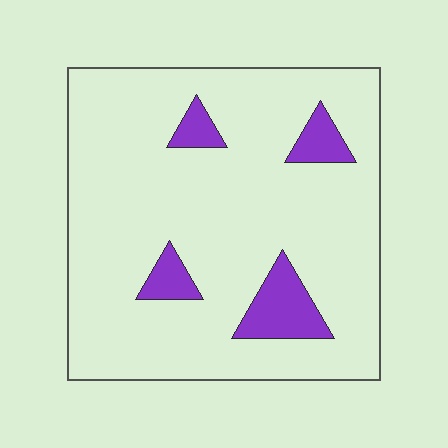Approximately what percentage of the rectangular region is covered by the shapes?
Approximately 10%.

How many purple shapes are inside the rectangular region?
4.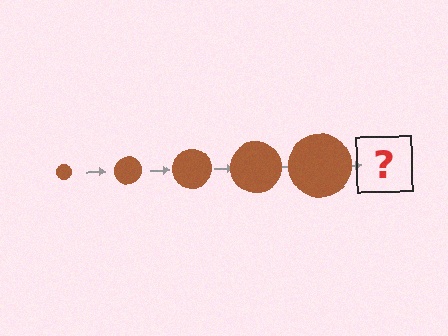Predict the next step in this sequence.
The next step is a brown circle, larger than the previous one.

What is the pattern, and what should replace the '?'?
The pattern is that the circle gets progressively larger each step. The '?' should be a brown circle, larger than the previous one.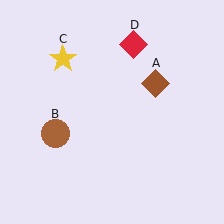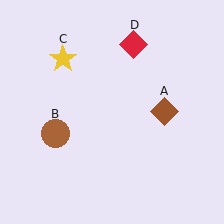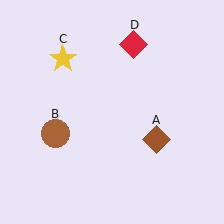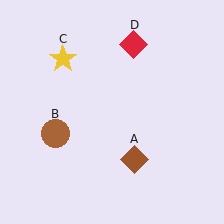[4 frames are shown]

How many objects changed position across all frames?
1 object changed position: brown diamond (object A).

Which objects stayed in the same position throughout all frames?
Brown circle (object B) and yellow star (object C) and red diamond (object D) remained stationary.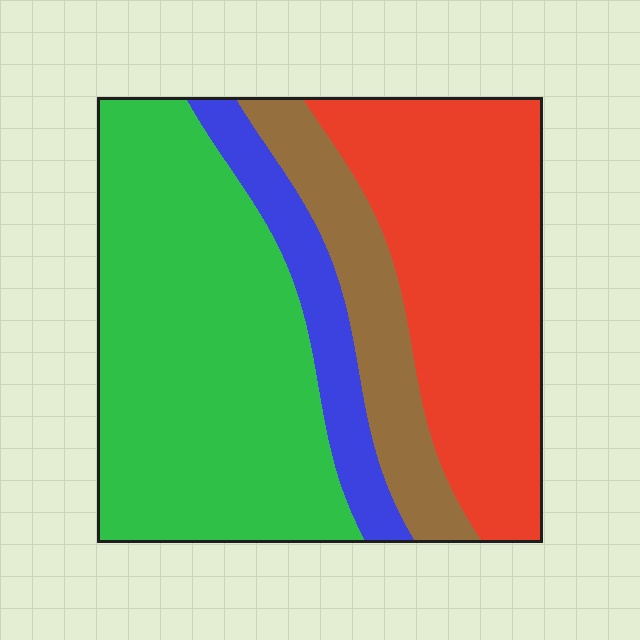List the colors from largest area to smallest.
From largest to smallest: green, red, brown, blue.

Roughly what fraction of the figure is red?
Red covers about 30% of the figure.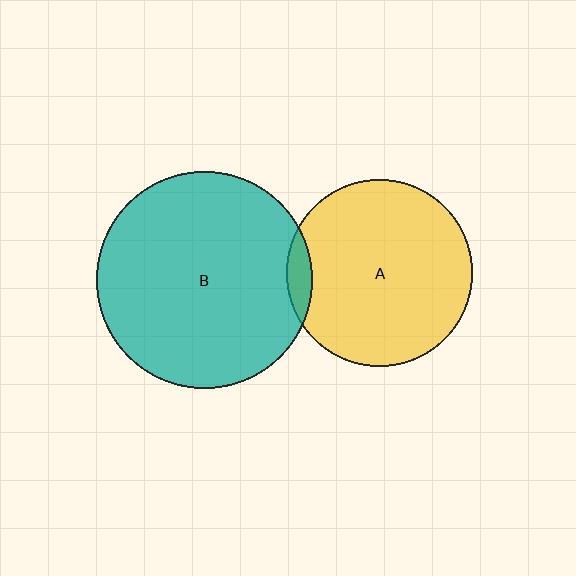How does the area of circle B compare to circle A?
Approximately 1.4 times.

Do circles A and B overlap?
Yes.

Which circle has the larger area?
Circle B (teal).